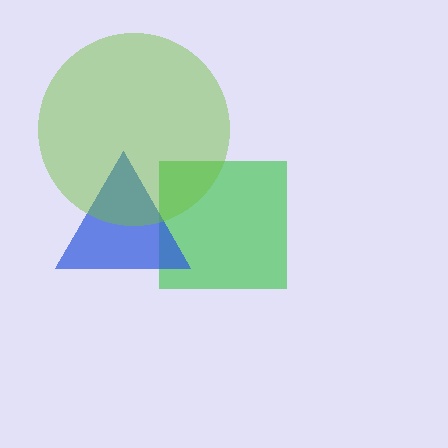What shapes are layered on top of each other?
The layered shapes are: a green square, a blue triangle, a lime circle.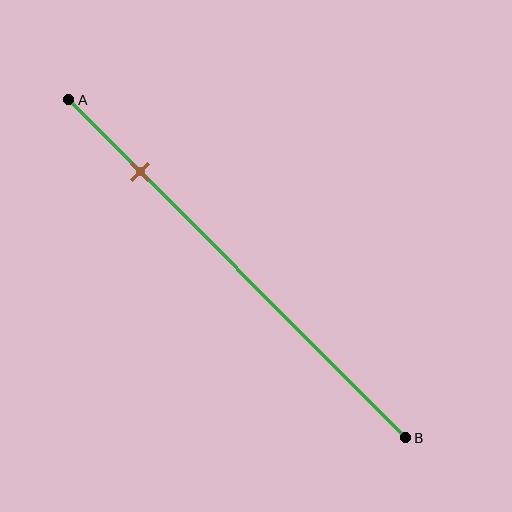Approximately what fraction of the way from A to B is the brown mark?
The brown mark is approximately 20% of the way from A to B.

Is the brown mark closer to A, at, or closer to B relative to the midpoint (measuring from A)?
The brown mark is closer to point A than the midpoint of segment AB.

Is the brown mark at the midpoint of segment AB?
No, the mark is at about 20% from A, not at the 50% midpoint.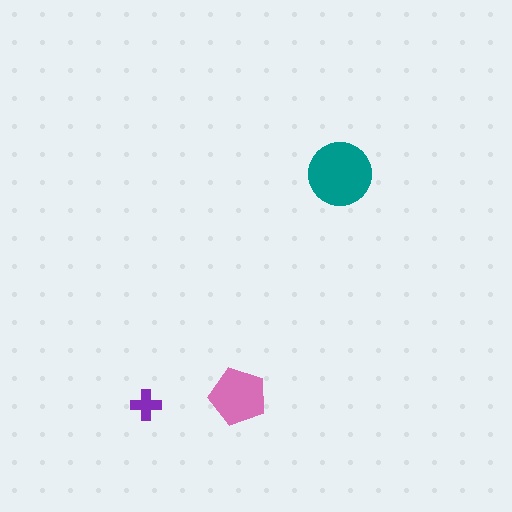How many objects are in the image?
There are 3 objects in the image.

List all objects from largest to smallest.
The teal circle, the pink pentagon, the purple cross.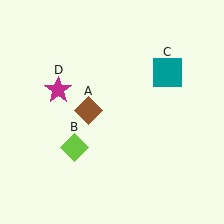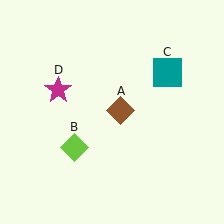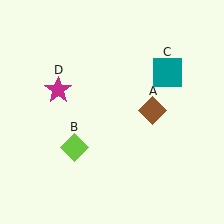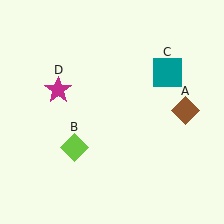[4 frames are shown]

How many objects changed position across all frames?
1 object changed position: brown diamond (object A).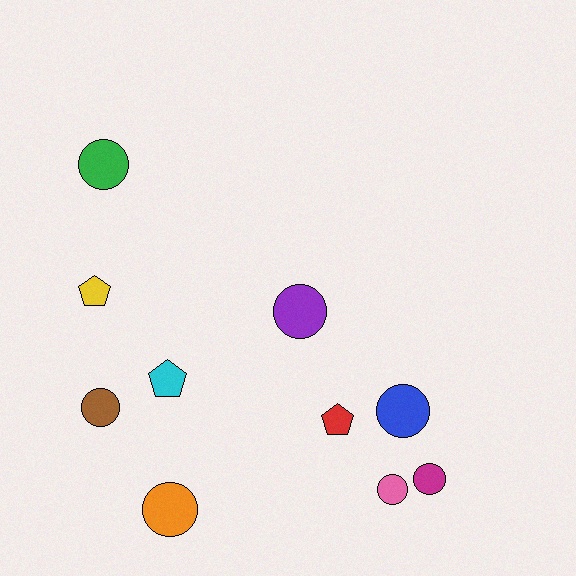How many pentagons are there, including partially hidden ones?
There are 3 pentagons.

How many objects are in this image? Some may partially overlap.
There are 10 objects.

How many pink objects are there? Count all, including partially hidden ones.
There is 1 pink object.